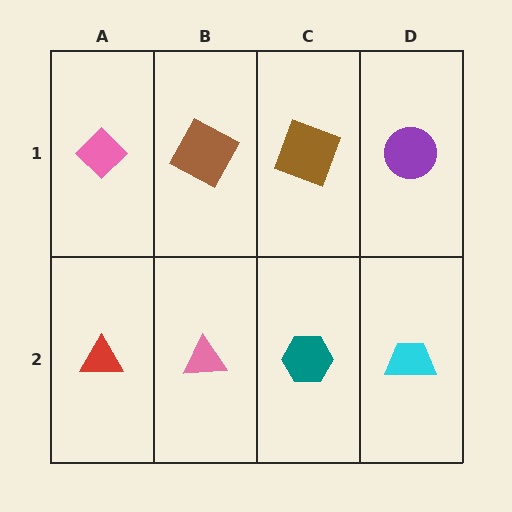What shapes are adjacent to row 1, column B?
A pink triangle (row 2, column B), a pink diamond (row 1, column A), a brown square (row 1, column C).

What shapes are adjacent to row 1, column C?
A teal hexagon (row 2, column C), a brown square (row 1, column B), a purple circle (row 1, column D).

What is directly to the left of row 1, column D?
A brown square.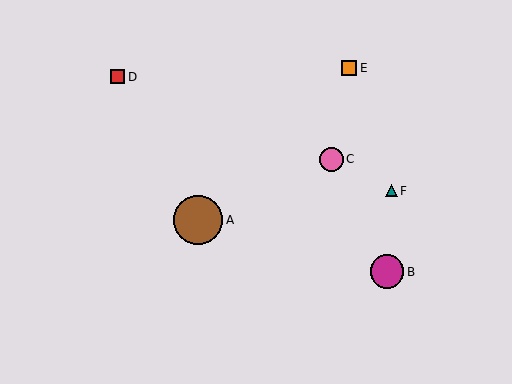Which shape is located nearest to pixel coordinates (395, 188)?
The teal triangle (labeled F) at (391, 191) is nearest to that location.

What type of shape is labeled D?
Shape D is a red square.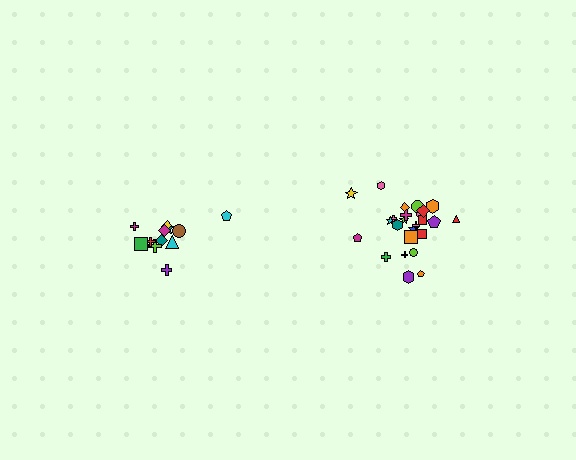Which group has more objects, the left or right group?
The right group.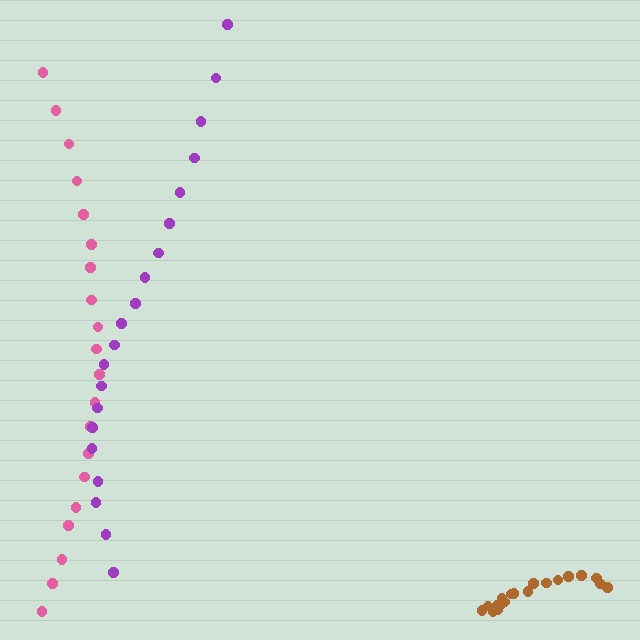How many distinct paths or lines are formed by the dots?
There are 3 distinct paths.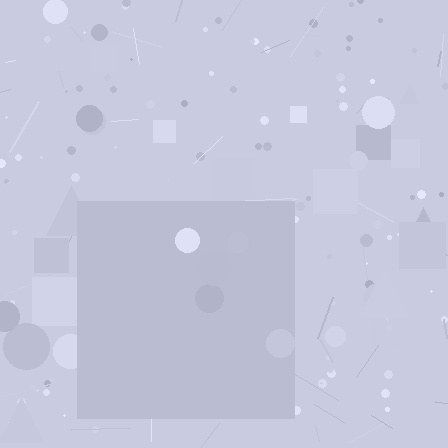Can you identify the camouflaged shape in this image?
The camouflaged shape is a square.